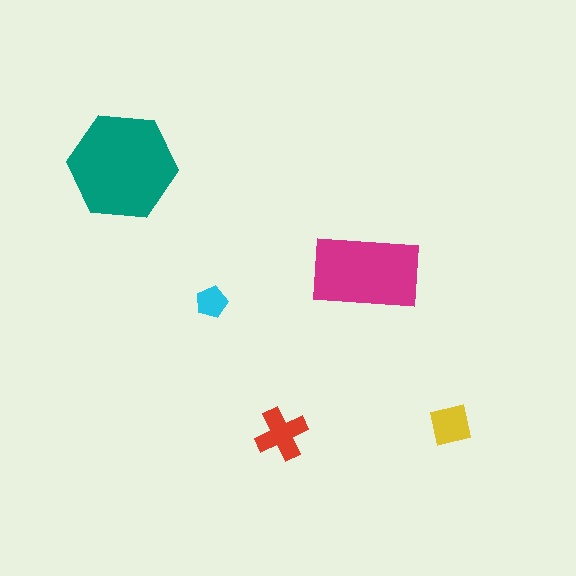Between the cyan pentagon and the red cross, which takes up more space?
The red cross.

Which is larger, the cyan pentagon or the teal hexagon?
The teal hexagon.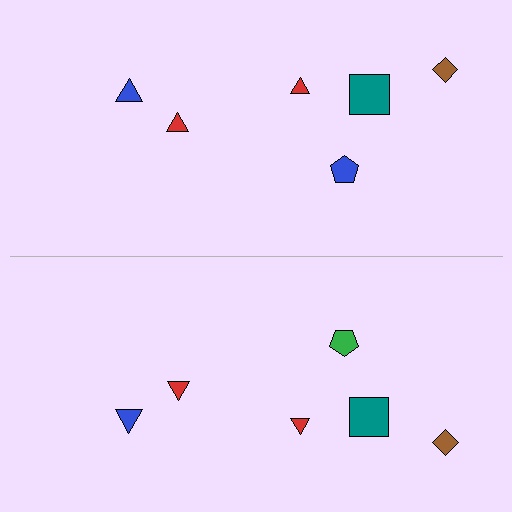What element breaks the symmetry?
The green pentagon on the bottom side breaks the symmetry — its mirror counterpart is blue.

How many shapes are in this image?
There are 12 shapes in this image.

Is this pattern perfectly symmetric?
No, the pattern is not perfectly symmetric. The green pentagon on the bottom side breaks the symmetry — its mirror counterpart is blue.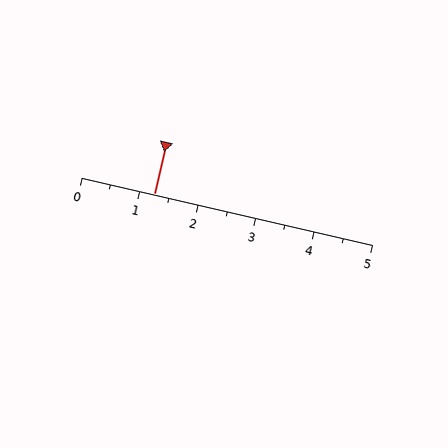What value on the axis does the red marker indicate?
The marker indicates approximately 1.2.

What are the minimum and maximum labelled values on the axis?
The axis runs from 0 to 5.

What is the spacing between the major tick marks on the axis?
The major ticks are spaced 1 apart.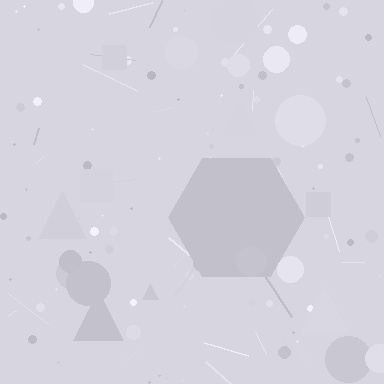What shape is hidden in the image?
A hexagon is hidden in the image.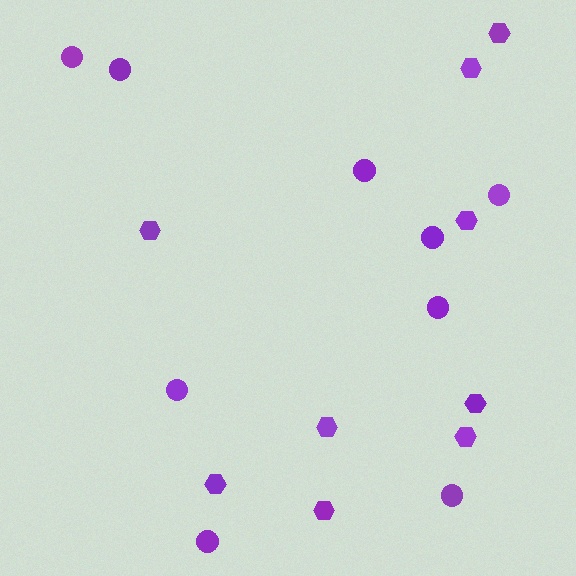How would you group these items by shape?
There are 2 groups: one group of hexagons (9) and one group of circles (9).